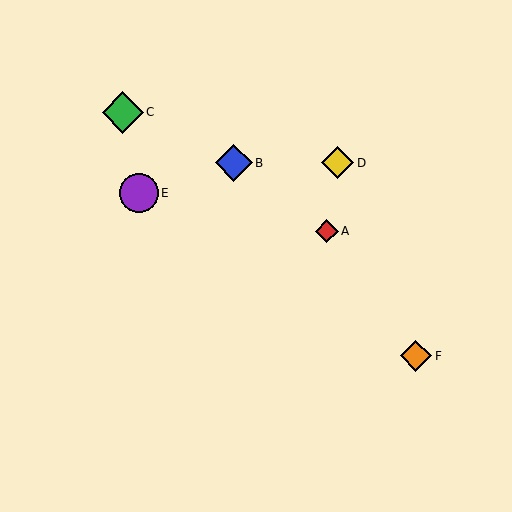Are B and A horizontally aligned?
No, B is at y≈163 and A is at y≈231.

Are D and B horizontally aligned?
Yes, both are at y≈163.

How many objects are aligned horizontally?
2 objects (B, D) are aligned horizontally.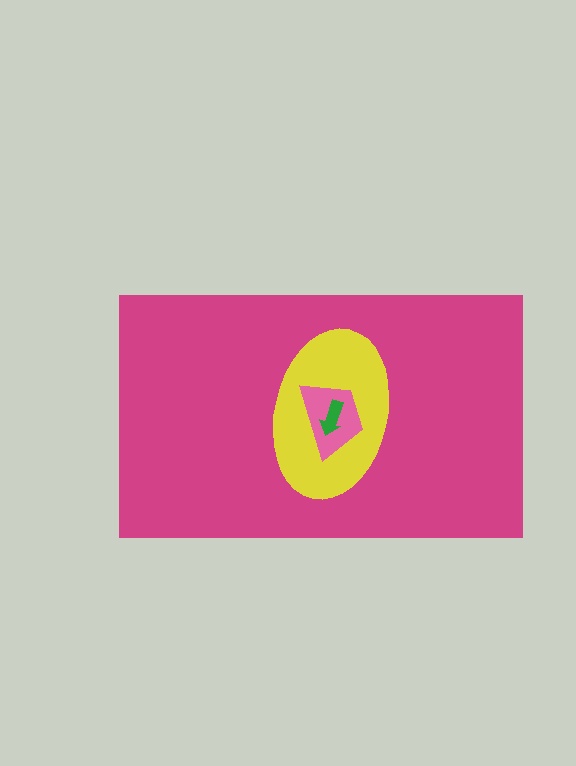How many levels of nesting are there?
4.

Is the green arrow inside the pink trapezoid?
Yes.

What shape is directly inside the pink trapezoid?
The green arrow.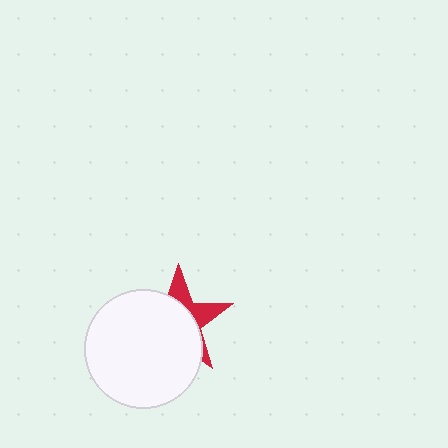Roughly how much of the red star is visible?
A small part of it is visible (roughly 32%).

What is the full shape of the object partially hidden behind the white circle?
The partially hidden object is a red star.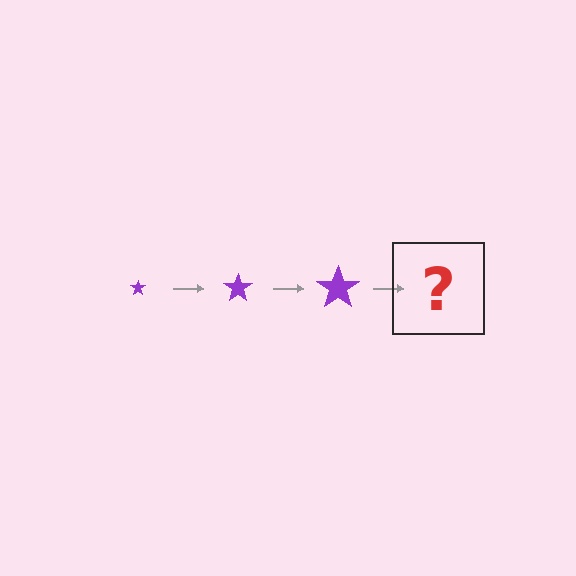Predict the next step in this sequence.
The next step is a purple star, larger than the previous one.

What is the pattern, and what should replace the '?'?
The pattern is that the star gets progressively larger each step. The '?' should be a purple star, larger than the previous one.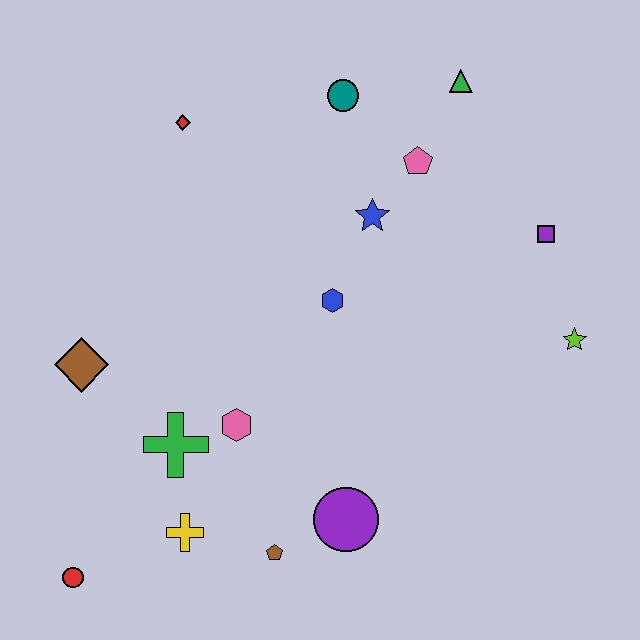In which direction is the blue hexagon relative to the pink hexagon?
The blue hexagon is above the pink hexagon.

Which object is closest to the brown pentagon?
The purple circle is closest to the brown pentagon.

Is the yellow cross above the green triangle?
No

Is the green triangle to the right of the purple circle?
Yes